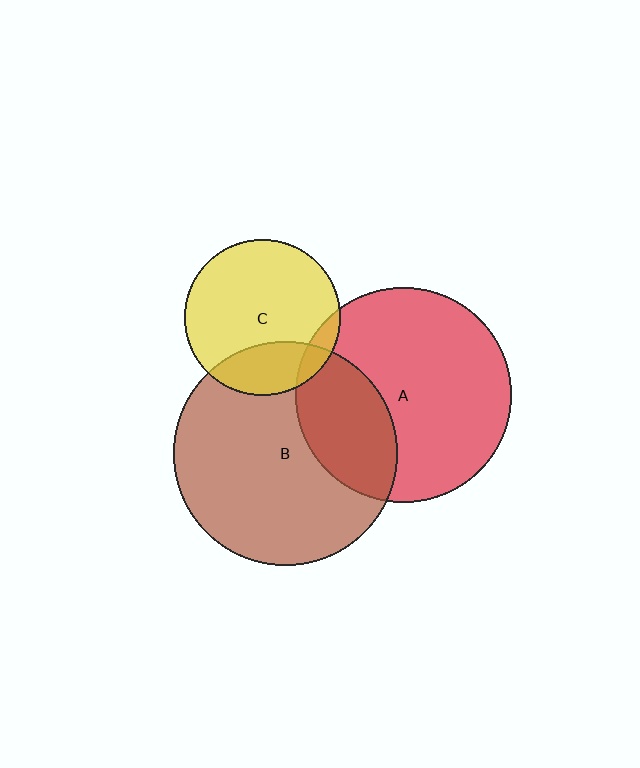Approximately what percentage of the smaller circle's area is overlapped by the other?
Approximately 25%.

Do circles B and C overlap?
Yes.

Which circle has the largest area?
Circle B (brown).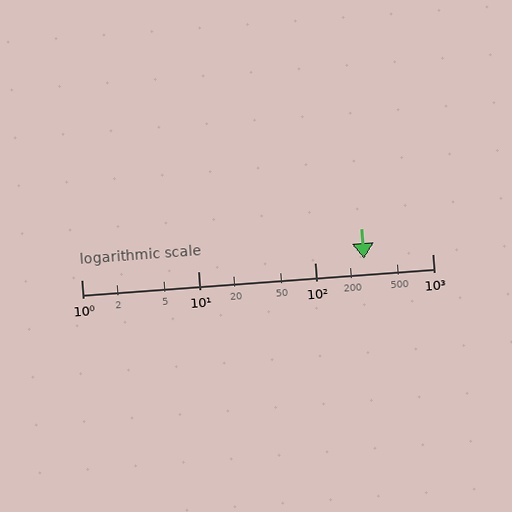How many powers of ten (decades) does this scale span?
The scale spans 3 decades, from 1 to 1000.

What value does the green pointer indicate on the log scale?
The pointer indicates approximately 260.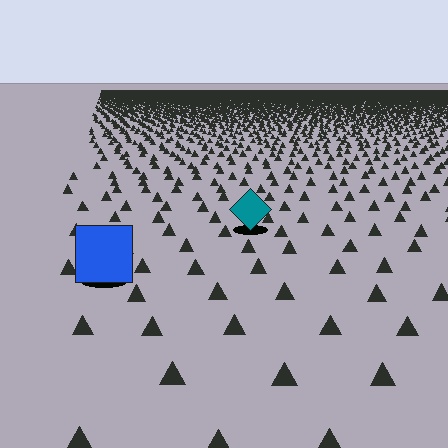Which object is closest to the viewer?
The blue square is closest. The texture marks near it are larger and more spread out.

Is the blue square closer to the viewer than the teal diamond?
Yes. The blue square is closer — you can tell from the texture gradient: the ground texture is coarser near it.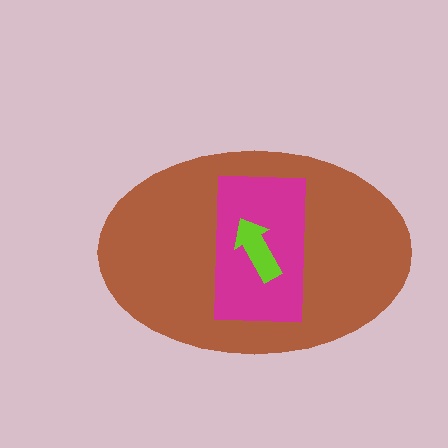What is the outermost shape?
The brown ellipse.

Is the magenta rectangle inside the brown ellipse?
Yes.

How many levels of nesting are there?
3.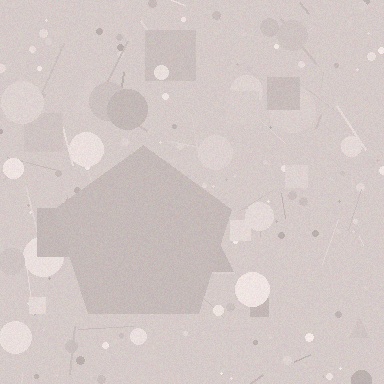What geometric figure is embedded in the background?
A pentagon is embedded in the background.